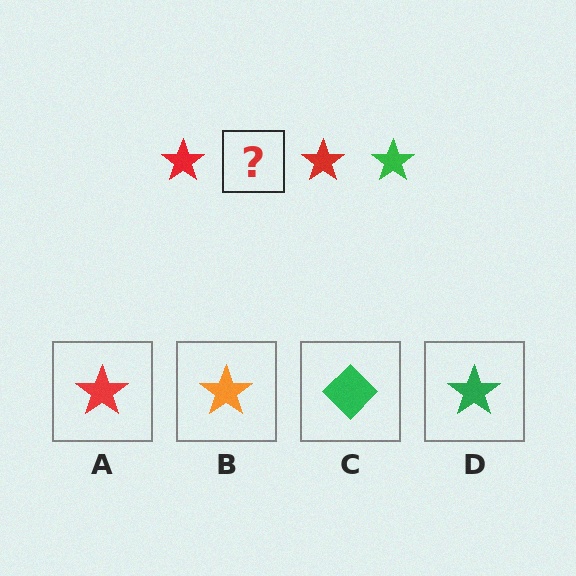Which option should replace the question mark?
Option D.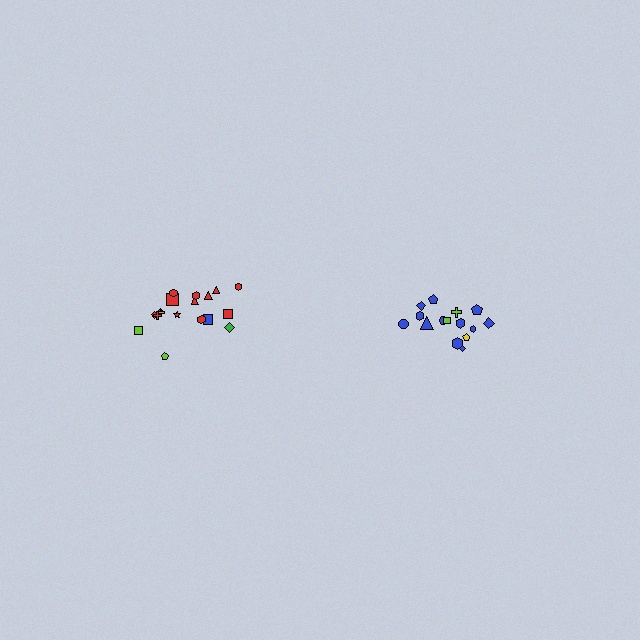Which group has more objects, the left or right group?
The left group.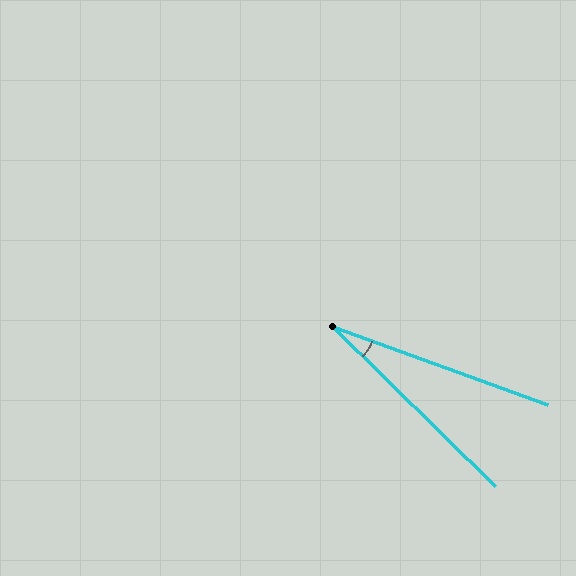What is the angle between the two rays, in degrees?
Approximately 25 degrees.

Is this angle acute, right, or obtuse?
It is acute.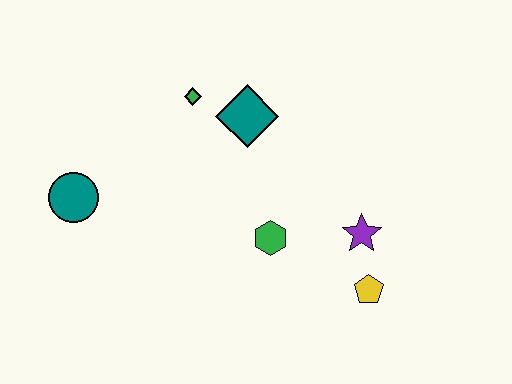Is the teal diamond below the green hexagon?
No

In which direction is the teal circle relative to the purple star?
The teal circle is to the left of the purple star.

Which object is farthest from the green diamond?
The yellow pentagon is farthest from the green diamond.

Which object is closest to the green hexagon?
The purple star is closest to the green hexagon.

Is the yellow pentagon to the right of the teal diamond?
Yes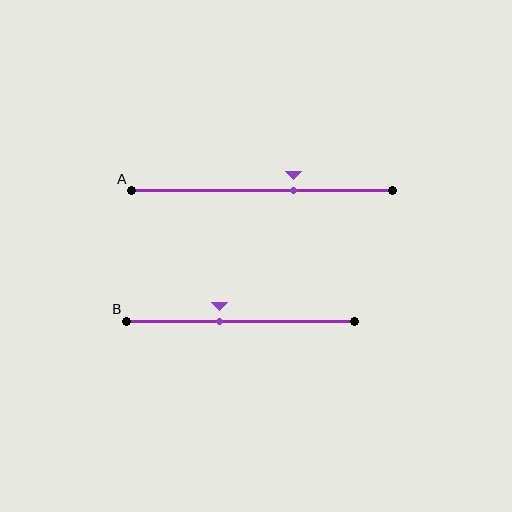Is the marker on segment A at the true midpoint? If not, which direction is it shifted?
No, the marker on segment A is shifted to the right by about 12% of the segment length.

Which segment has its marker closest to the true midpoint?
Segment B has its marker closest to the true midpoint.